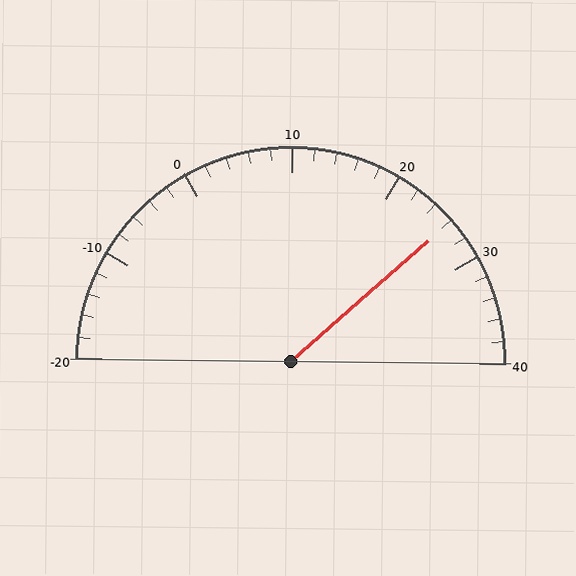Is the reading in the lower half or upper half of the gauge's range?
The reading is in the upper half of the range (-20 to 40).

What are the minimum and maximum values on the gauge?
The gauge ranges from -20 to 40.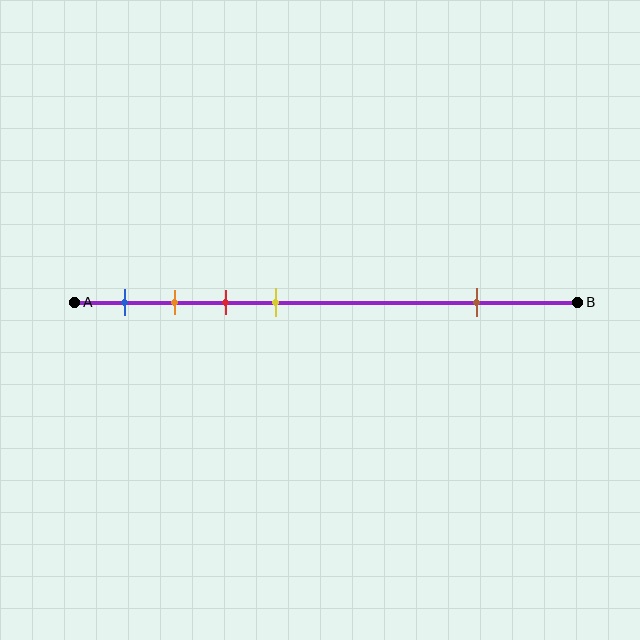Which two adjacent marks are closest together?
The orange and red marks are the closest adjacent pair.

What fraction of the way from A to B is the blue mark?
The blue mark is approximately 10% (0.1) of the way from A to B.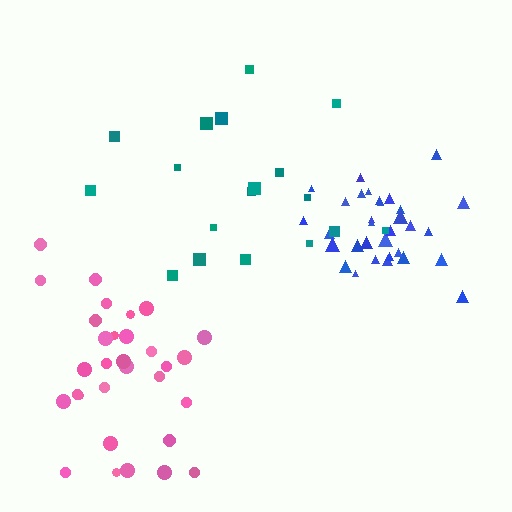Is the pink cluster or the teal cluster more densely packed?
Pink.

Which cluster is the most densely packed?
Blue.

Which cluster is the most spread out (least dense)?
Teal.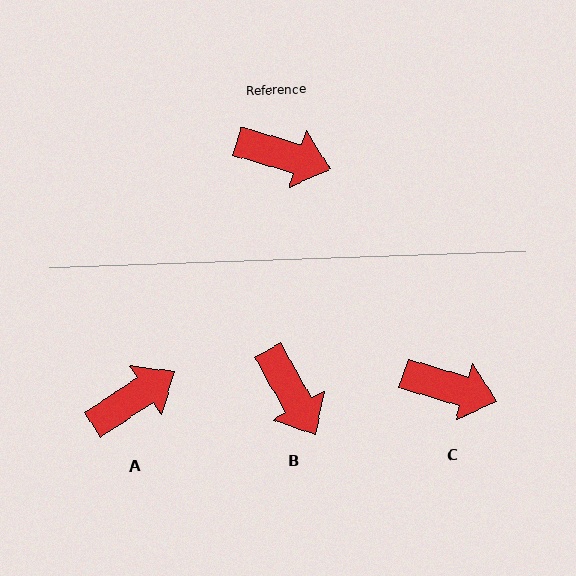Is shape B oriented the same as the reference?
No, it is off by about 44 degrees.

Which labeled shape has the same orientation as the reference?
C.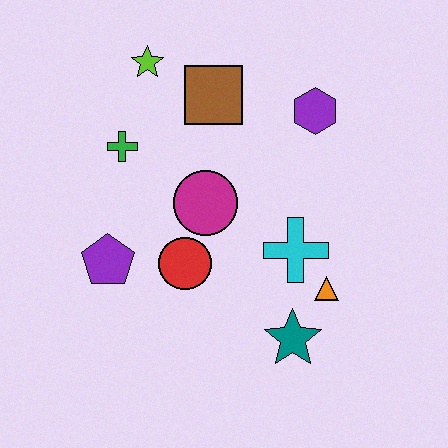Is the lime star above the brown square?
Yes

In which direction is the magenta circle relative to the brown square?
The magenta circle is below the brown square.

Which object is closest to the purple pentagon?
The red circle is closest to the purple pentagon.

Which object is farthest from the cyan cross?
The lime star is farthest from the cyan cross.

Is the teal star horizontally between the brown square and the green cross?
No